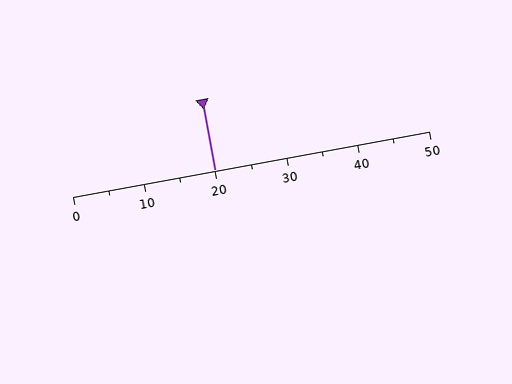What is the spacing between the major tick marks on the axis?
The major ticks are spaced 10 apart.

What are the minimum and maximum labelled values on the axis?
The axis runs from 0 to 50.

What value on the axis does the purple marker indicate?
The marker indicates approximately 20.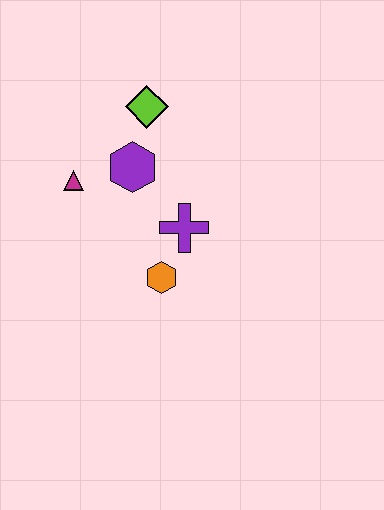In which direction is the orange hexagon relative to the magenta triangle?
The orange hexagon is below the magenta triangle.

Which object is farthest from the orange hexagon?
The lime diamond is farthest from the orange hexagon.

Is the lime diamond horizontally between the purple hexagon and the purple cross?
Yes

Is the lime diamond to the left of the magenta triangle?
No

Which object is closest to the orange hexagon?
The purple cross is closest to the orange hexagon.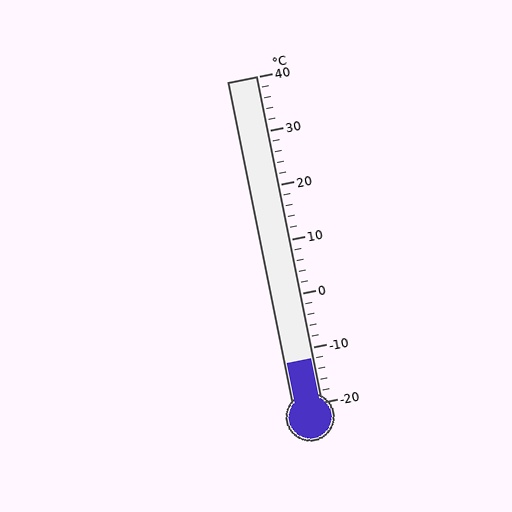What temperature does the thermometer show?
The thermometer shows approximately -12°C.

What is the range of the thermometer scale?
The thermometer scale ranges from -20°C to 40°C.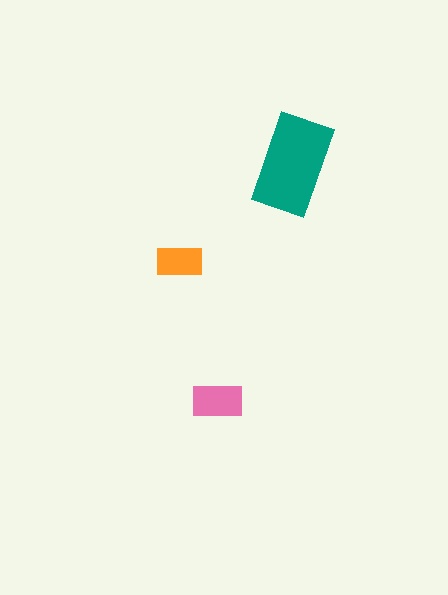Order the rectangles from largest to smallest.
the teal one, the pink one, the orange one.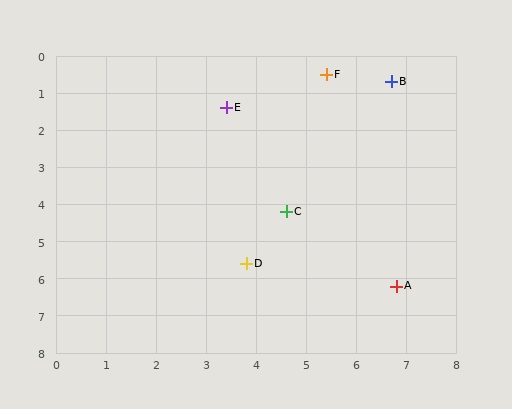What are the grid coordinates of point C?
Point C is at approximately (4.6, 4.2).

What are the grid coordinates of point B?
Point B is at approximately (6.7, 0.7).